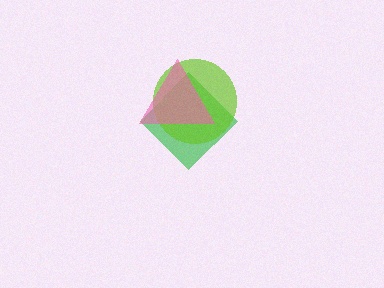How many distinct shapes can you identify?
There are 3 distinct shapes: a green diamond, a lime circle, a pink triangle.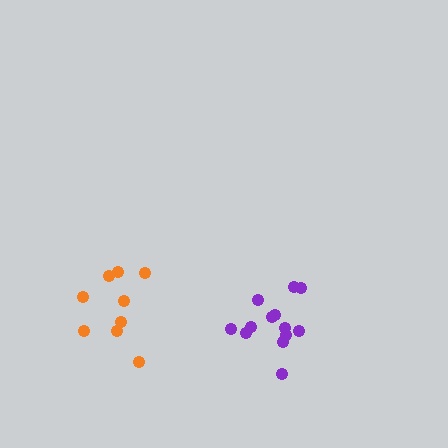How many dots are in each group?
Group 1: 9 dots, Group 2: 13 dots (22 total).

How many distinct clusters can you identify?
There are 2 distinct clusters.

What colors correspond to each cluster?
The clusters are colored: orange, purple.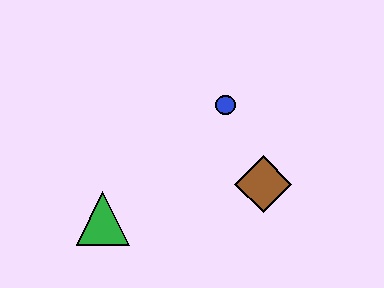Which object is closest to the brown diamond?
The blue circle is closest to the brown diamond.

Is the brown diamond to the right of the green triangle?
Yes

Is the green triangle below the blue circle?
Yes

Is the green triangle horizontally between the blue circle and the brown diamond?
No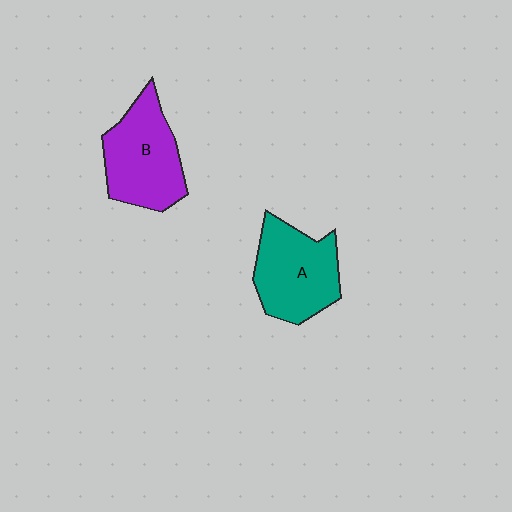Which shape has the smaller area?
Shape A (teal).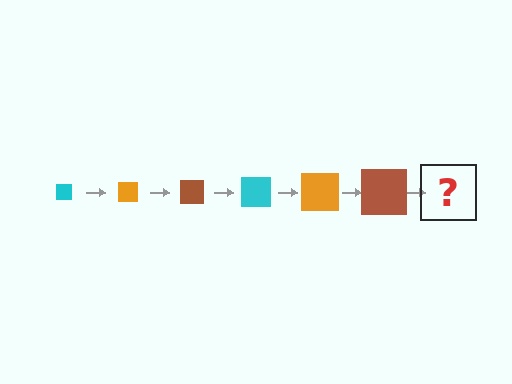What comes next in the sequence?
The next element should be a cyan square, larger than the previous one.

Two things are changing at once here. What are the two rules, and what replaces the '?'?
The two rules are that the square grows larger each step and the color cycles through cyan, orange, and brown. The '?' should be a cyan square, larger than the previous one.